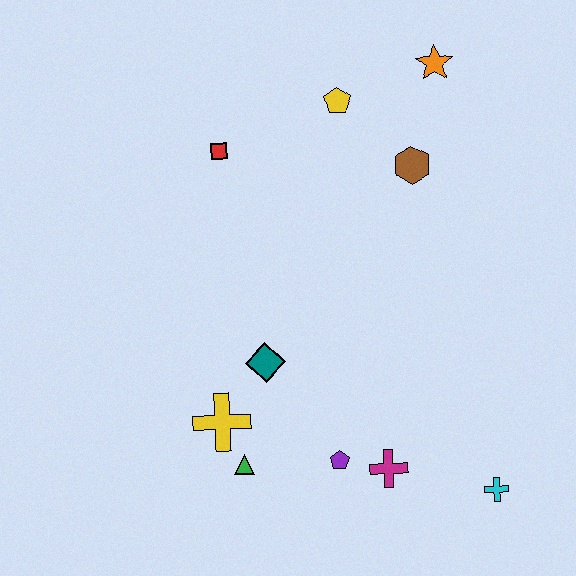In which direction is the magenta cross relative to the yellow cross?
The magenta cross is to the right of the yellow cross.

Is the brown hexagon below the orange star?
Yes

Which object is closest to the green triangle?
The yellow cross is closest to the green triangle.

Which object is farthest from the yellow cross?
The orange star is farthest from the yellow cross.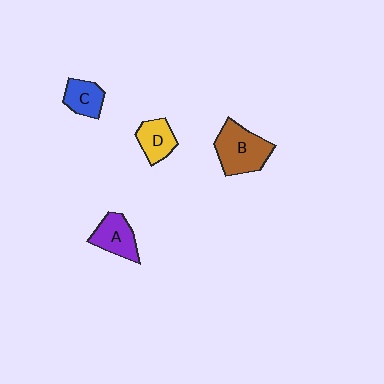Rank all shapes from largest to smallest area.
From largest to smallest: B (brown), A (purple), D (yellow), C (blue).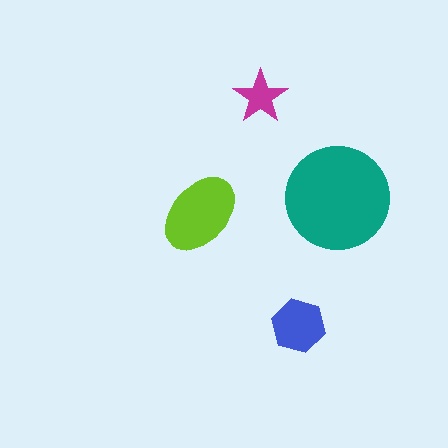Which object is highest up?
The magenta star is topmost.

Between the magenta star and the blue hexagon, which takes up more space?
The blue hexagon.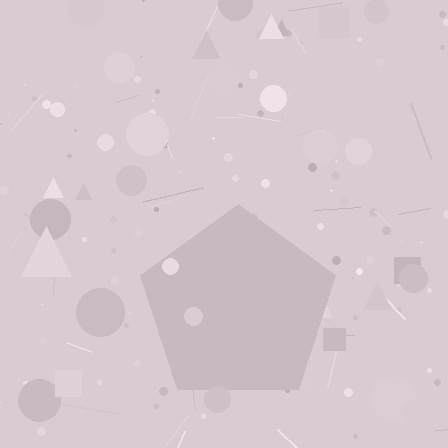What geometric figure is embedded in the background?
A pentagon is embedded in the background.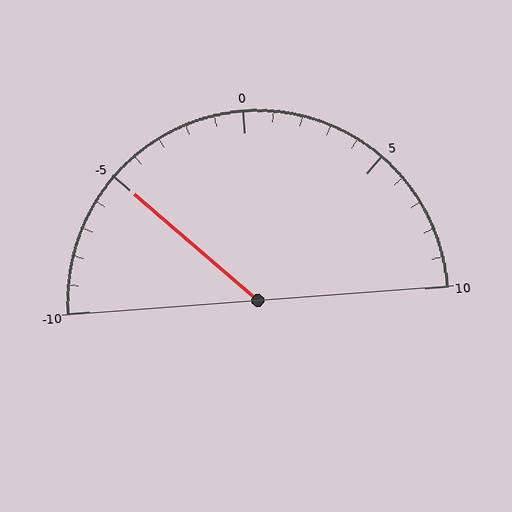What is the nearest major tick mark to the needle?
The nearest major tick mark is -5.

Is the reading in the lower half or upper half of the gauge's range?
The reading is in the lower half of the range (-10 to 10).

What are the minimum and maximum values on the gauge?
The gauge ranges from -10 to 10.